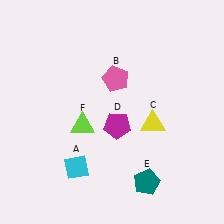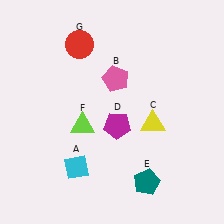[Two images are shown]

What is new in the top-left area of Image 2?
A red circle (G) was added in the top-left area of Image 2.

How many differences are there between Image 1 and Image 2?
There is 1 difference between the two images.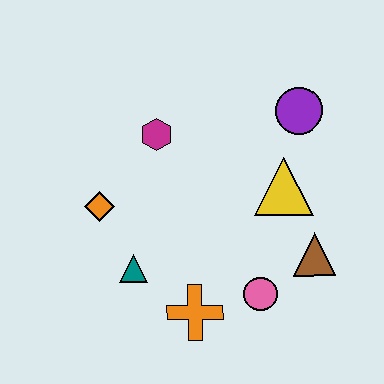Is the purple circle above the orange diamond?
Yes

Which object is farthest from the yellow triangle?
The orange diamond is farthest from the yellow triangle.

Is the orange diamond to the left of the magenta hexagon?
Yes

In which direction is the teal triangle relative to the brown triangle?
The teal triangle is to the left of the brown triangle.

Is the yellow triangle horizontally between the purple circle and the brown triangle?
No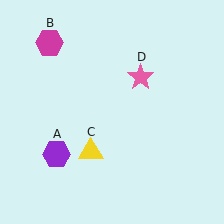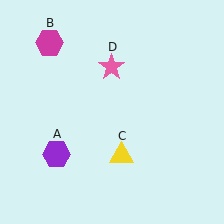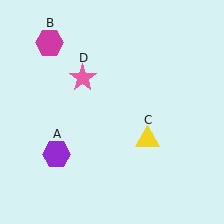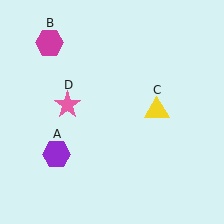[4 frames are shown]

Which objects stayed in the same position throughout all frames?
Purple hexagon (object A) and magenta hexagon (object B) remained stationary.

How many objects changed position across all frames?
2 objects changed position: yellow triangle (object C), pink star (object D).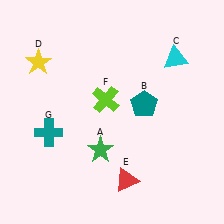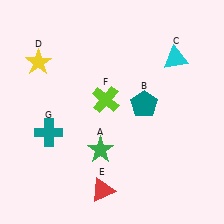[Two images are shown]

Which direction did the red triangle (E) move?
The red triangle (E) moved left.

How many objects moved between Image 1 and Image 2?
1 object moved between the two images.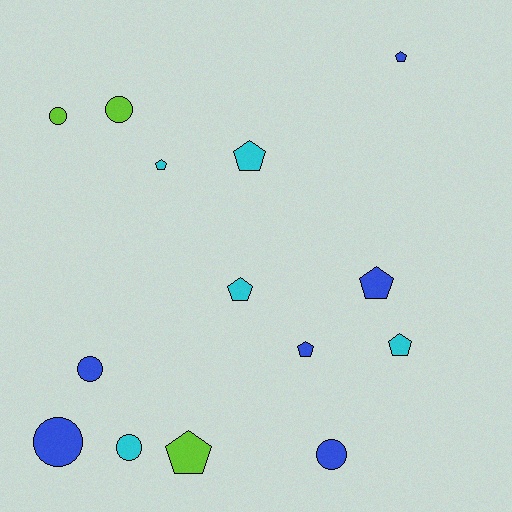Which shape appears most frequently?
Pentagon, with 8 objects.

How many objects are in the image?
There are 14 objects.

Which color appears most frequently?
Blue, with 6 objects.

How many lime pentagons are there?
There is 1 lime pentagon.